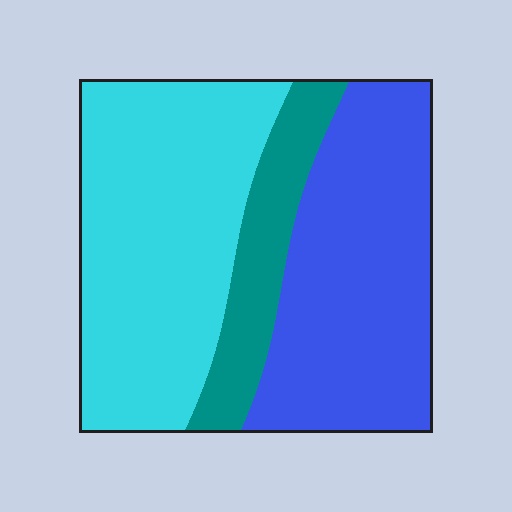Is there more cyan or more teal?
Cyan.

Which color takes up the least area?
Teal, at roughly 15%.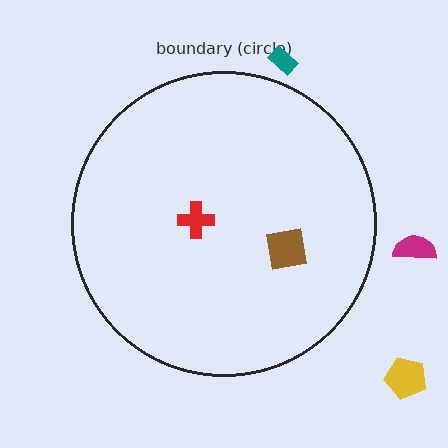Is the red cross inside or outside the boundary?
Inside.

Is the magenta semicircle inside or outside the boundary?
Outside.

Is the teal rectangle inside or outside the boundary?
Outside.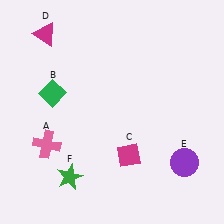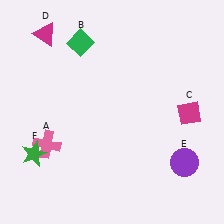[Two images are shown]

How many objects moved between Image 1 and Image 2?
3 objects moved between the two images.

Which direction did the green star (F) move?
The green star (F) moved left.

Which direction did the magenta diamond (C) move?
The magenta diamond (C) moved right.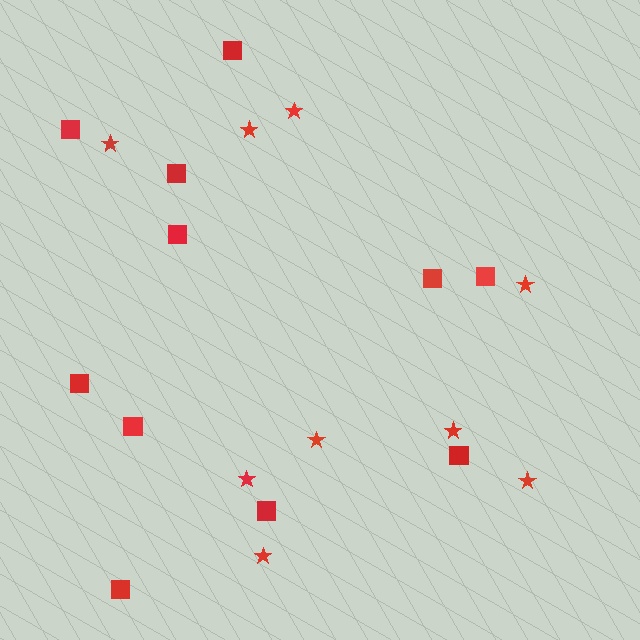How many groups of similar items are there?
There are 2 groups: one group of squares (11) and one group of stars (9).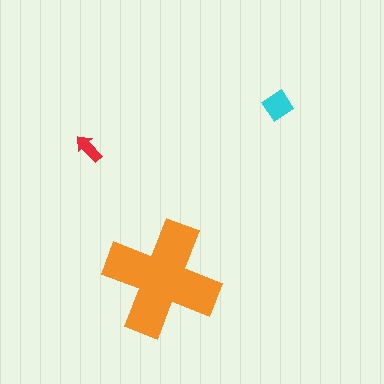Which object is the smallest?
The red arrow.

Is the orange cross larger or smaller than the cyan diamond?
Larger.